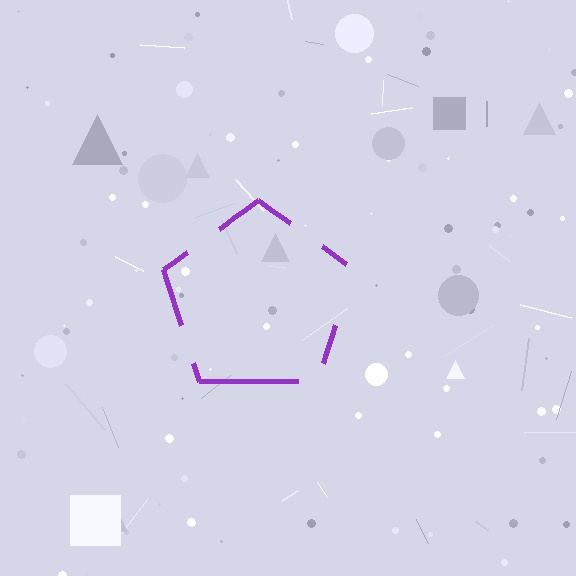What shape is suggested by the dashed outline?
The dashed outline suggests a pentagon.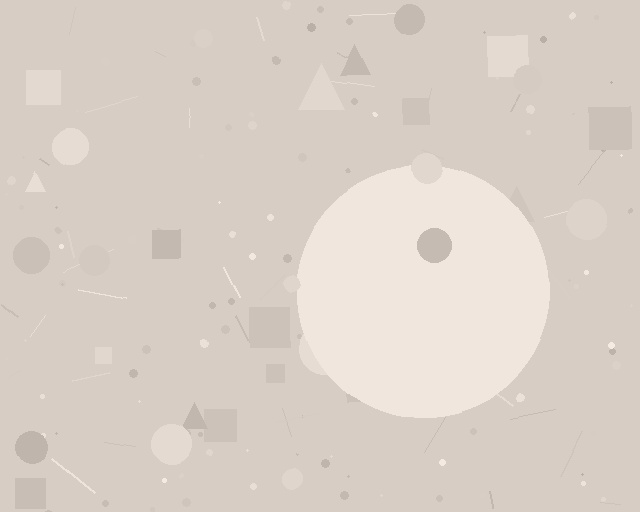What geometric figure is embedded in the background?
A circle is embedded in the background.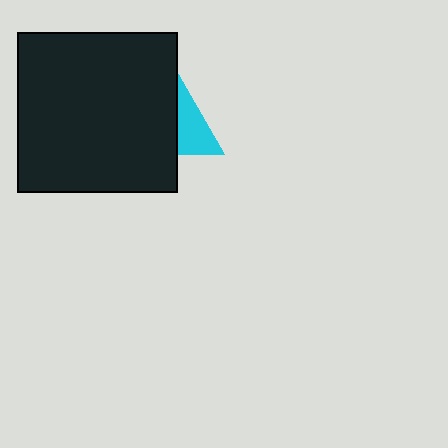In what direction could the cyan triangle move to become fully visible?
The cyan triangle could move right. That would shift it out from behind the black square entirely.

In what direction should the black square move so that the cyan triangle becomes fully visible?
The black square should move left. That is the shortest direction to clear the overlap and leave the cyan triangle fully visible.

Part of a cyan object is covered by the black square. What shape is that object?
It is a triangle.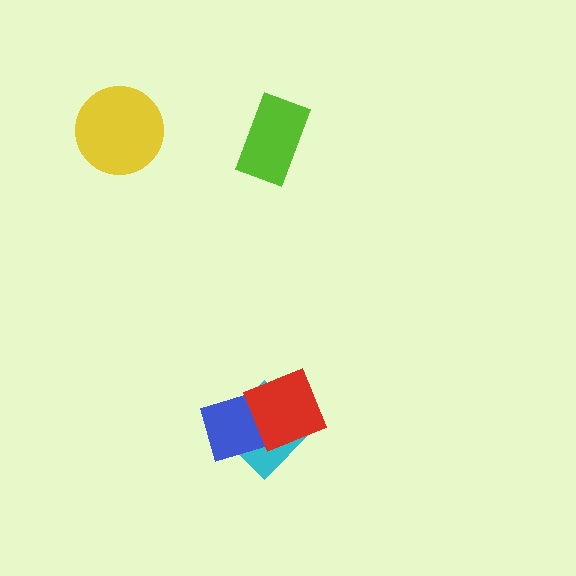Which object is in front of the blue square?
The red square is in front of the blue square.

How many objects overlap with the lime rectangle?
0 objects overlap with the lime rectangle.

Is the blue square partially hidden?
Yes, it is partially covered by another shape.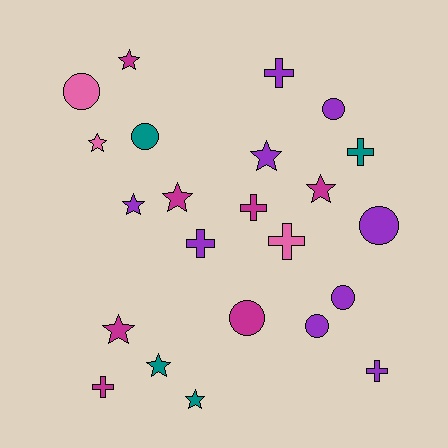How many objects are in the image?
There are 23 objects.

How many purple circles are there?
There are 4 purple circles.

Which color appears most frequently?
Purple, with 9 objects.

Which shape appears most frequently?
Star, with 9 objects.